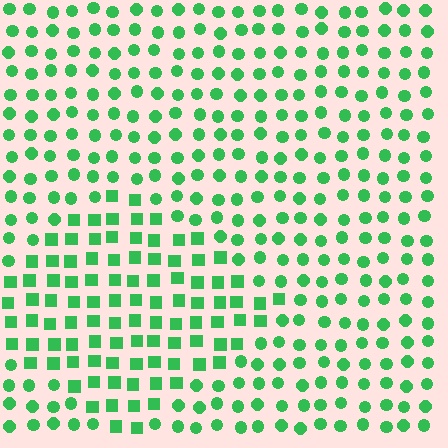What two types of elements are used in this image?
The image uses squares inside the diamond region and circles outside it.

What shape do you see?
I see a diamond.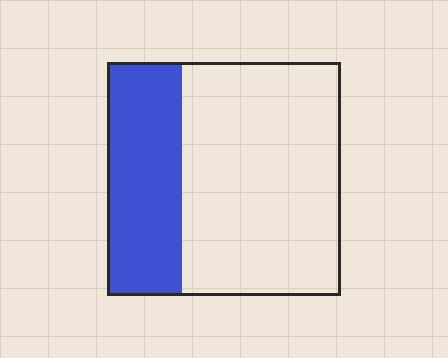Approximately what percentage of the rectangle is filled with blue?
Approximately 30%.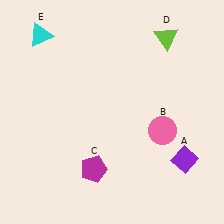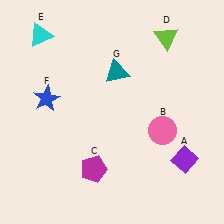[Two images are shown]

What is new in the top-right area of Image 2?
A teal triangle (G) was added in the top-right area of Image 2.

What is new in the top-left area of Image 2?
A blue star (F) was added in the top-left area of Image 2.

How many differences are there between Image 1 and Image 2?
There are 2 differences between the two images.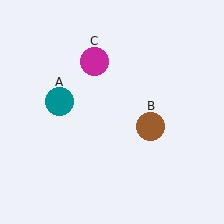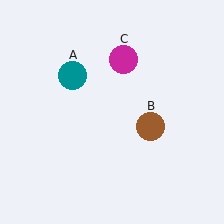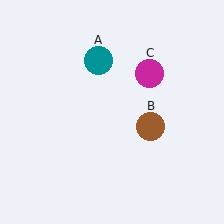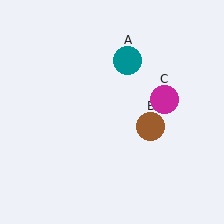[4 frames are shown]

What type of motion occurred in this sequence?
The teal circle (object A), magenta circle (object C) rotated clockwise around the center of the scene.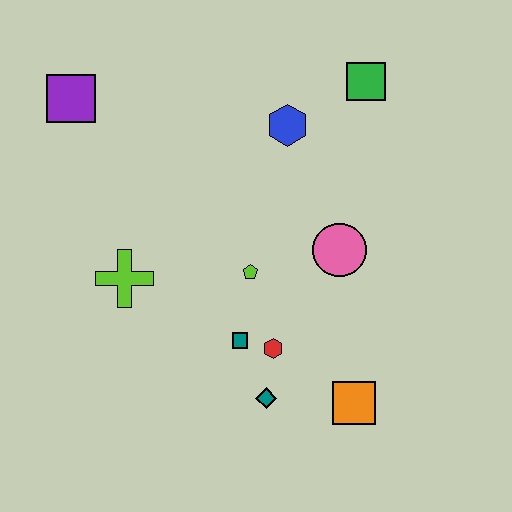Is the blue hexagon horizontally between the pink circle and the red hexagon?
Yes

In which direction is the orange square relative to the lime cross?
The orange square is to the right of the lime cross.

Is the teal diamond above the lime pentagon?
No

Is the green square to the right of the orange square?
Yes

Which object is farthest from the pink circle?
The purple square is farthest from the pink circle.